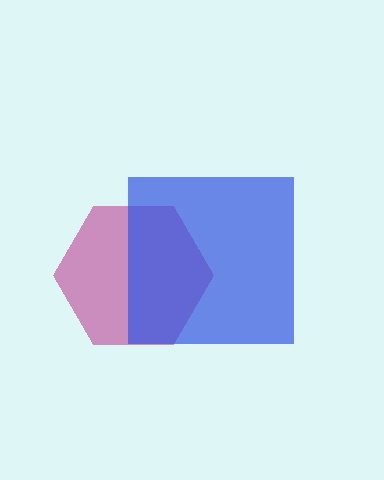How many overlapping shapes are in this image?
There are 2 overlapping shapes in the image.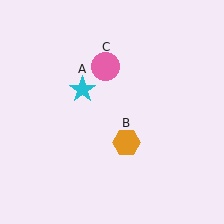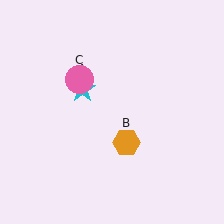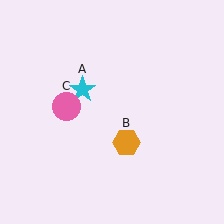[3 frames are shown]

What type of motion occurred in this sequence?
The pink circle (object C) rotated counterclockwise around the center of the scene.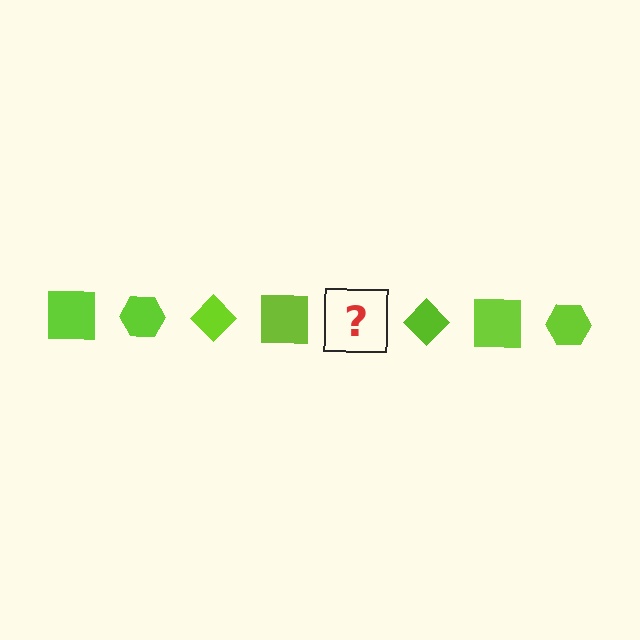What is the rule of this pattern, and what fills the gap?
The rule is that the pattern cycles through square, hexagon, diamond shapes in lime. The gap should be filled with a lime hexagon.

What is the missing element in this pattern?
The missing element is a lime hexagon.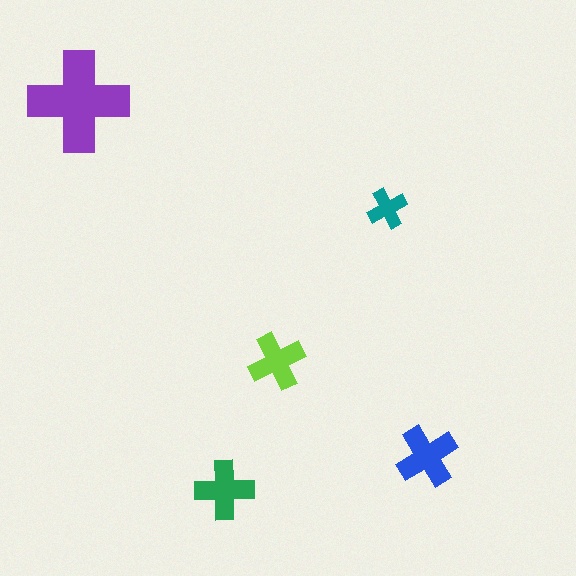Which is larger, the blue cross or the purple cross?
The purple one.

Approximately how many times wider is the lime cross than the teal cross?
About 1.5 times wider.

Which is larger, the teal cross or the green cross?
The green one.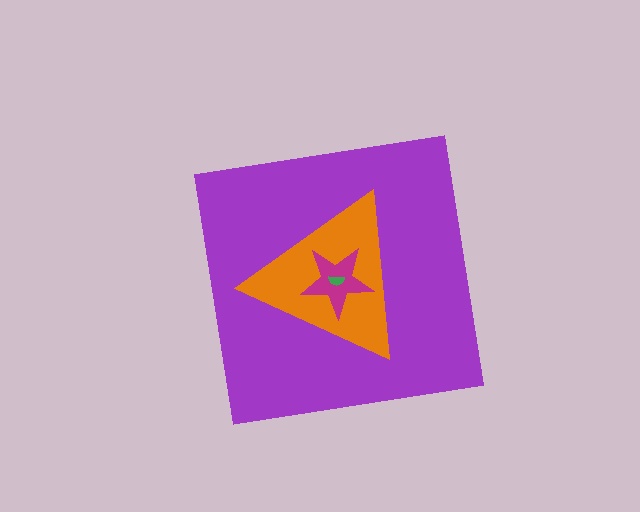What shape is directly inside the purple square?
The orange triangle.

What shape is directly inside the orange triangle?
The magenta star.